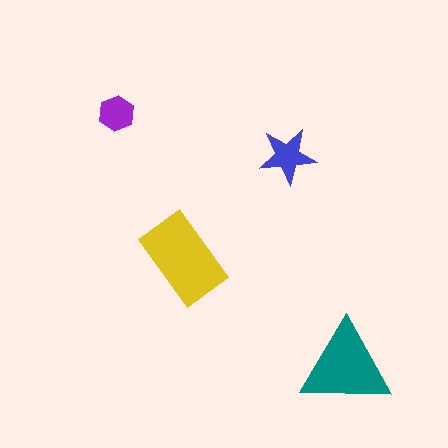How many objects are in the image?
There are 4 objects in the image.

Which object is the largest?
The yellow rectangle.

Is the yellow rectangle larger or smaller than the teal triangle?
Larger.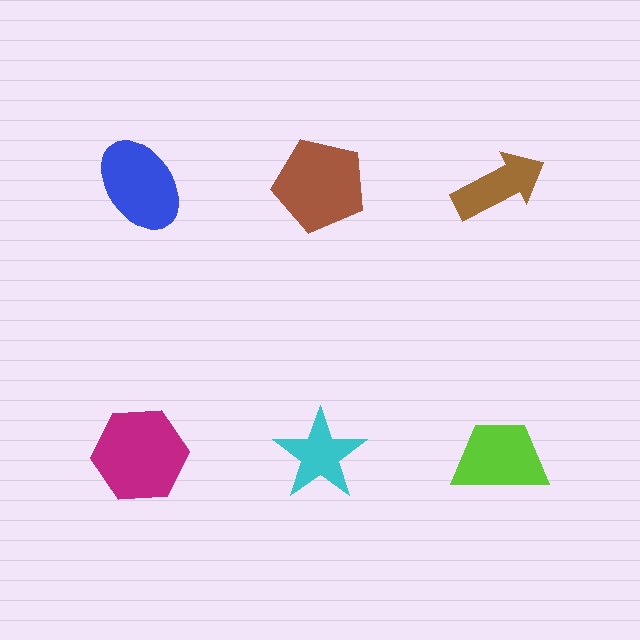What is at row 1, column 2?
A brown pentagon.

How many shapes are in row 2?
3 shapes.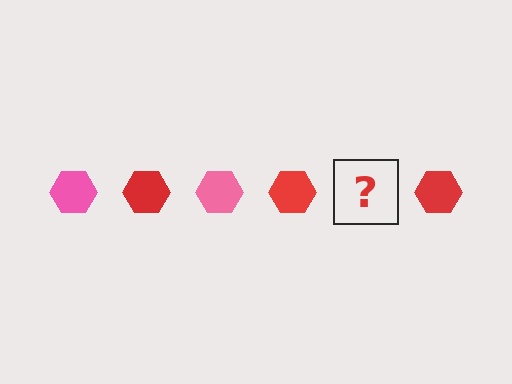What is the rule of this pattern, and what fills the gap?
The rule is that the pattern cycles through pink, red hexagons. The gap should be filled with a pink hexagon.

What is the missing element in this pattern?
The missing element is a pink hexagon.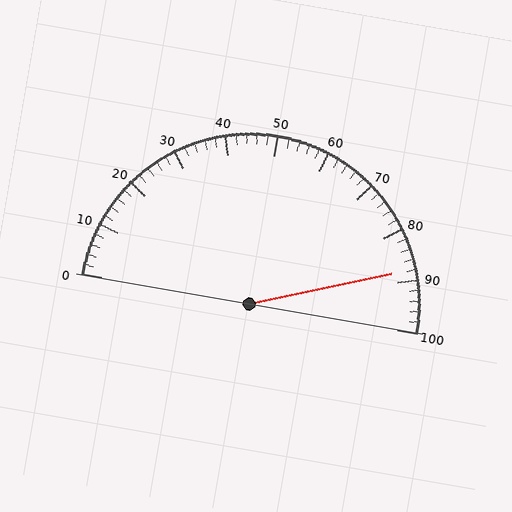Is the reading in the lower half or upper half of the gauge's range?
The reading is in the upper half of the range (0 to 100).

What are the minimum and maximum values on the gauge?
The gauge ranges from 0 to 100.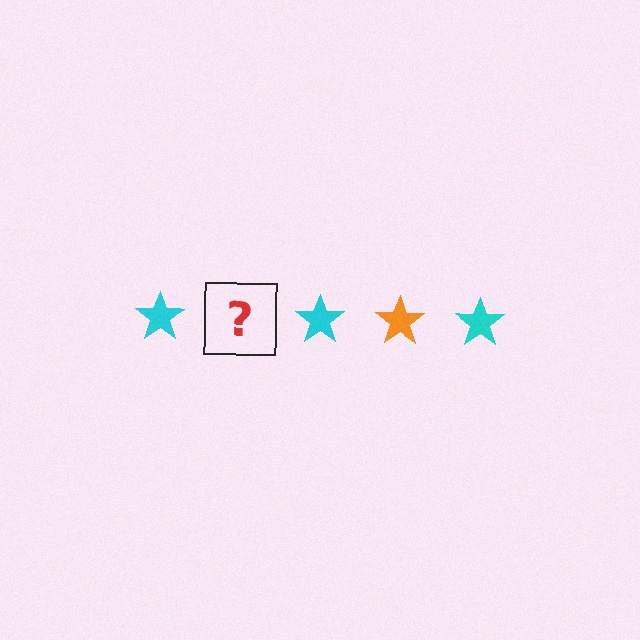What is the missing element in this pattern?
The missing element is an orange star.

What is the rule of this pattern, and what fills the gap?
The rule is that the pattern cycles through cyan, orange stars. The gap should be filled with an orange star.